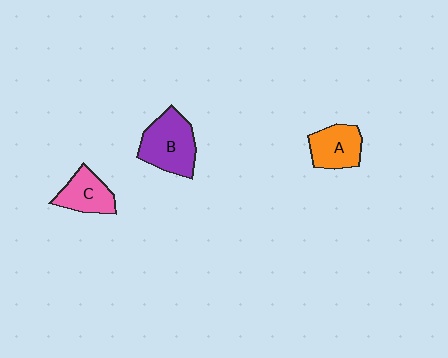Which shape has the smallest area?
Shape C (pink).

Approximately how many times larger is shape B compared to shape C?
Approximately 1.4 times.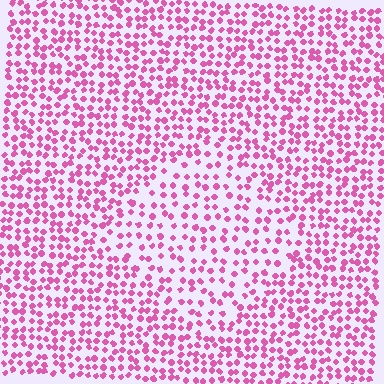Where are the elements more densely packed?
The elements are more densely packed outside the diamond boundary.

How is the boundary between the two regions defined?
The boundary is defined by a change in element density (approximately 1.6x ratio). All elements are the same color, size, and shape.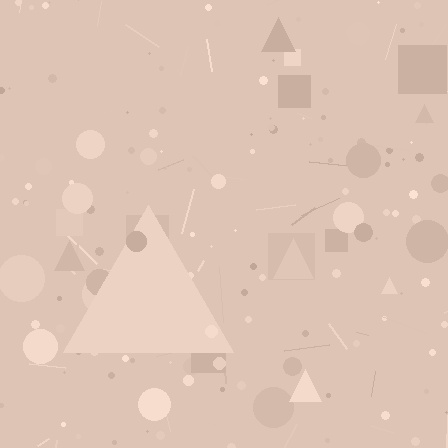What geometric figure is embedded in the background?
A triangle is embedded in the background.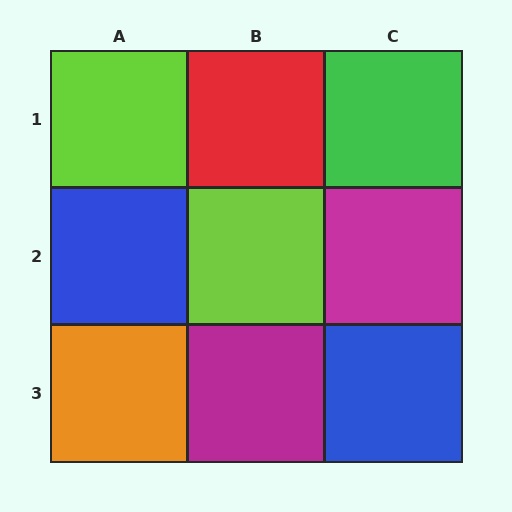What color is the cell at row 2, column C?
Magenta.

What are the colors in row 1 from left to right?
Lime, red, green.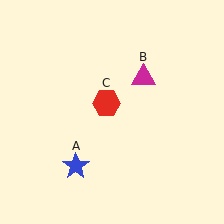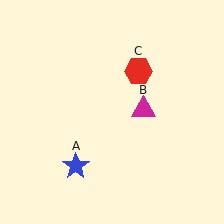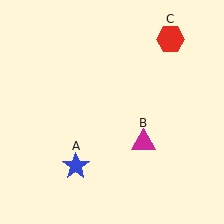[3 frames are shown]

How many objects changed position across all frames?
2 objects changed position: magenta triangle (object B), red hexagon (object C).